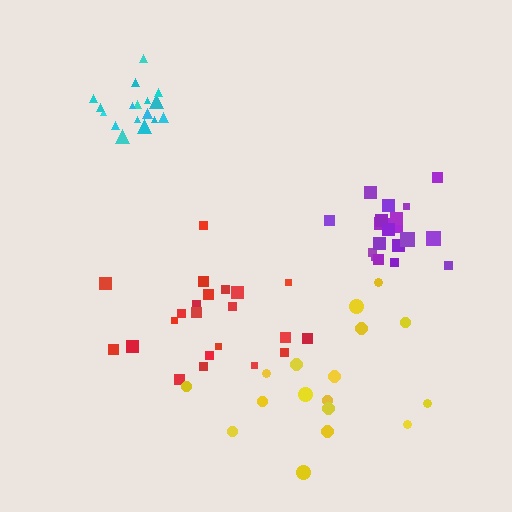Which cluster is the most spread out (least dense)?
Yellow.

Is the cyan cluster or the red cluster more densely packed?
Cyan.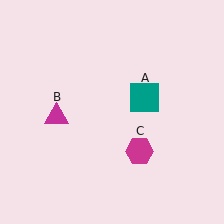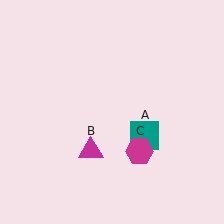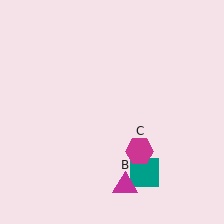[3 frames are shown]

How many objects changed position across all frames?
2 objects changed position: teal square (object A), magenta triangle (object B).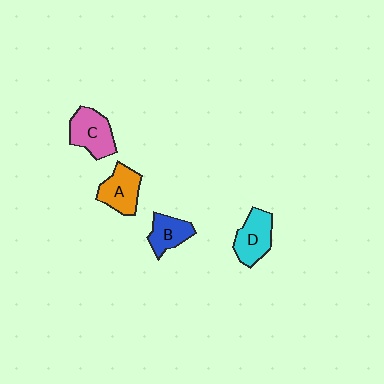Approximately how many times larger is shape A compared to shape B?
Approximately 1.2 times.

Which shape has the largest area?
Shape C (pink).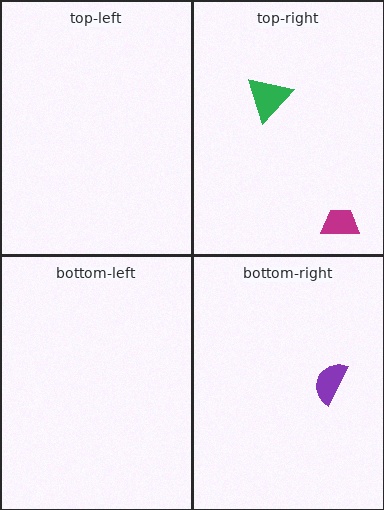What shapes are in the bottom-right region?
The purple semicircle.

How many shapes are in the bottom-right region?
1.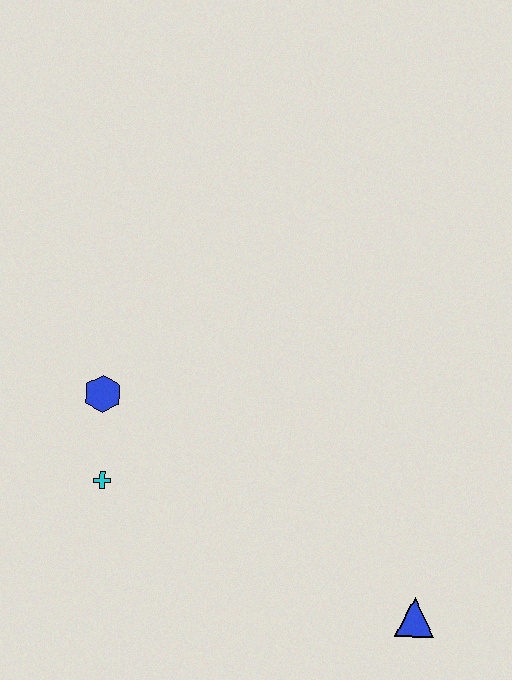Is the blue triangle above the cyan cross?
No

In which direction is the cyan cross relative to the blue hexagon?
The cyan cross is below the blue hexagon.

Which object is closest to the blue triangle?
The cyan cross is closest to the blue triangle.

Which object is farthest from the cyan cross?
The blue triangle is farthest from the cyan cross.